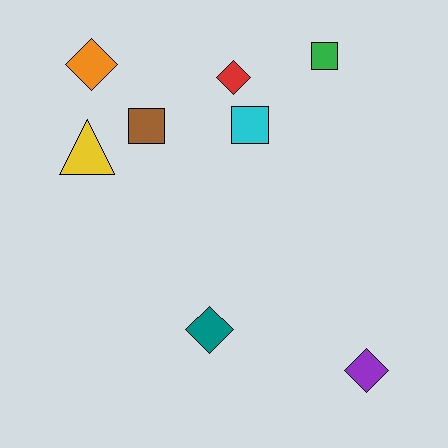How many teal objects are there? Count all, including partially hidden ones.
There is 1 teal object.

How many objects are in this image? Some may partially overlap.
There are 8 objects.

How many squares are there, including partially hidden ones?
There are 3 squares.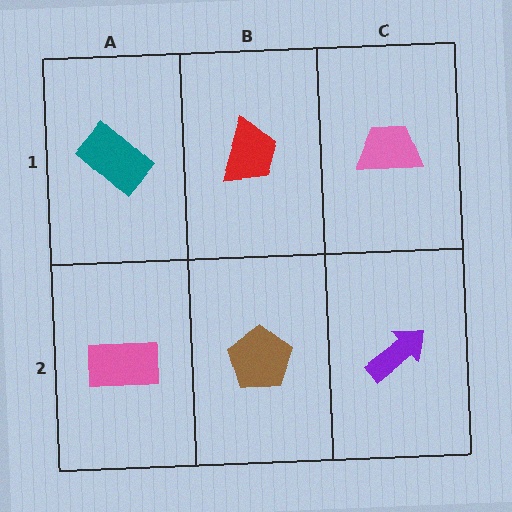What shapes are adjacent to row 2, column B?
A red trapezoid (row 1, column B), a pink rectangle (row 2, column A), a purple arrow (row 2, column C).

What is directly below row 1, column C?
A purple arrow.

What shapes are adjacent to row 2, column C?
A pink trapezoid (row 1, column C), a brown pentagon (row 2, column B).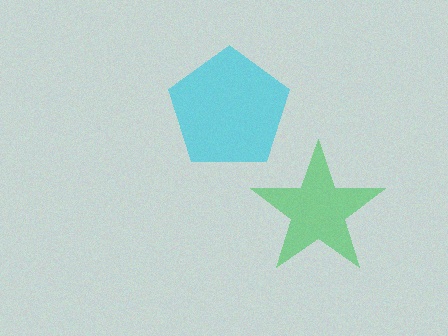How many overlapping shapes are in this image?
There are 2 overlapping shapes in the image.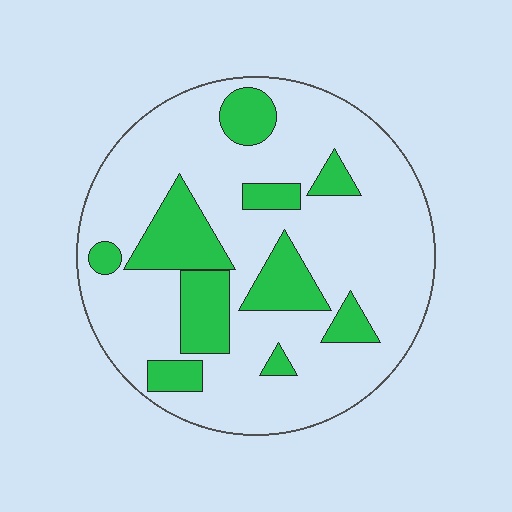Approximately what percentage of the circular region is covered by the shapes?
Approximately 25%.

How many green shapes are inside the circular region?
10.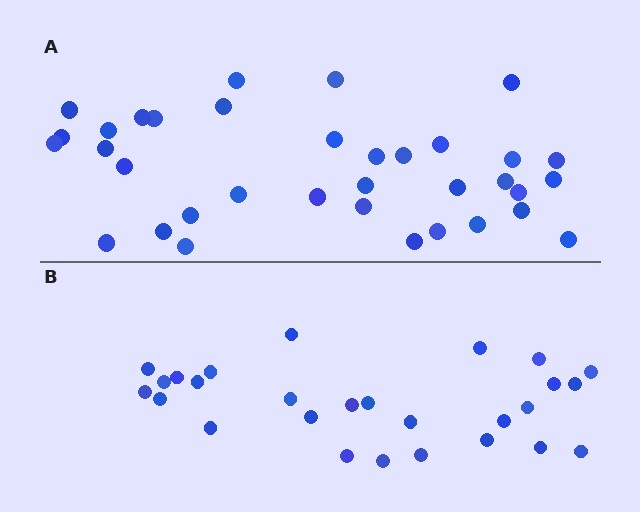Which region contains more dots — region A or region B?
Region A (the top region) has more dots.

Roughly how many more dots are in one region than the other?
Region A has roughly 8 or so more dots than region B.